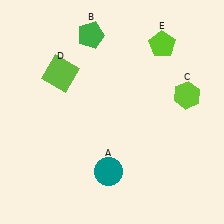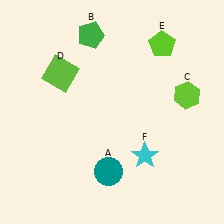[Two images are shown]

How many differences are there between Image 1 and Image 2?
There is 1 difference between the two images.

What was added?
A cyan star (F) was added in Image 2.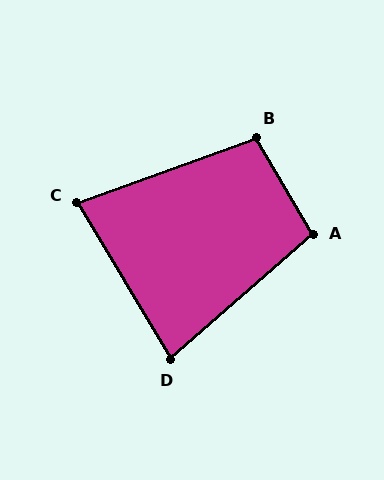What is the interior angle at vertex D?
Approximately 80 degrees (acute).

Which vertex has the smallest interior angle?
C, at approximately 79 degrees.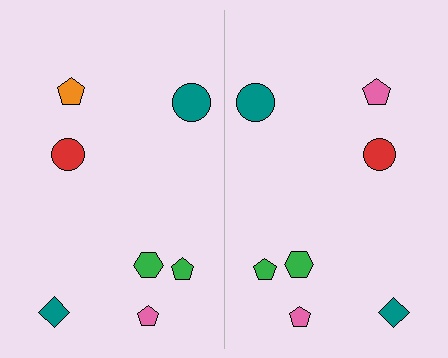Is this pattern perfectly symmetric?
No, the pattern is not perfectly symmetric. The pink pentagon on the right side breaks the symmetry — its mirror counterpart is orange.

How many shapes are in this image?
There are 14 shapes in this image.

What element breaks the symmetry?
The pink pentagon on the right side breaks the symmetry — its mirror counterpart is orange.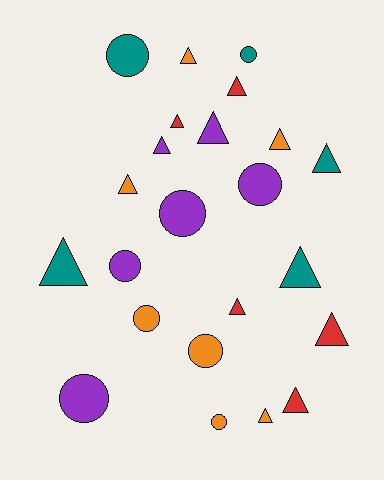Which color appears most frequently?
Orange, with 7 objects.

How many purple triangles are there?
There are 2 purple triangles.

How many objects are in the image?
There are 23 objects.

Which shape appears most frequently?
Triangle, with 14 objects.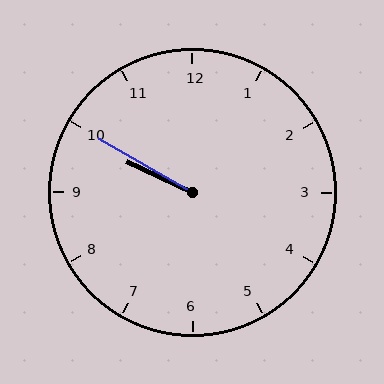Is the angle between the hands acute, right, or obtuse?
It is acute.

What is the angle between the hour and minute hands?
Approximately 5 degrees.